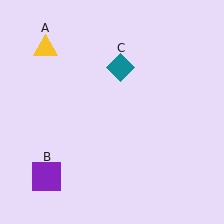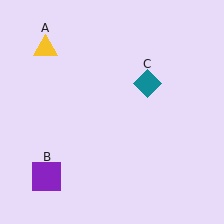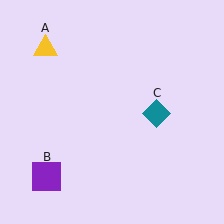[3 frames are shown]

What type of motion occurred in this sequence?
The teal diamond (object C) rotated clockwise around the center of the scene.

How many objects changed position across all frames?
1 object changed position: teal diamond (object C).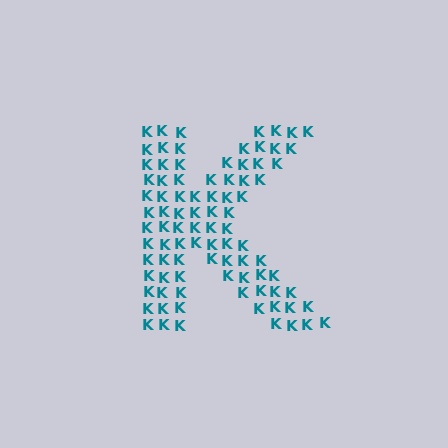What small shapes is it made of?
It is made of small letter K's.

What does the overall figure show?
The overall figure shows the letter K.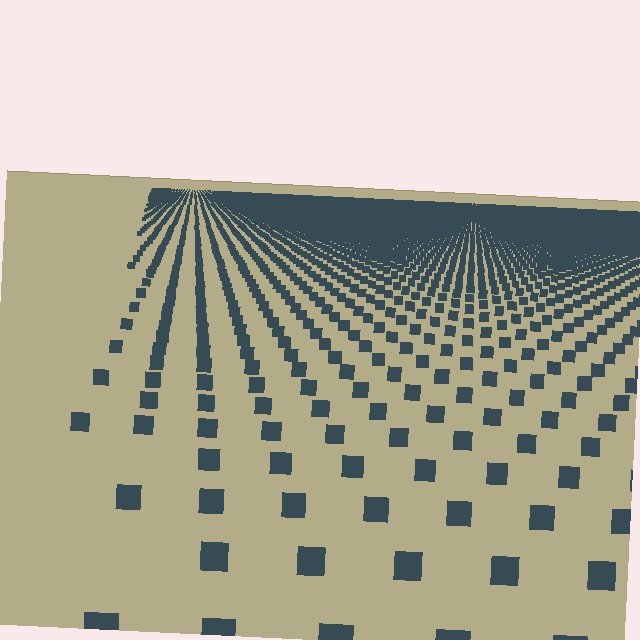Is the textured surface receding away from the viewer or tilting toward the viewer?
The surface is receding away from the viewer. Texture elements get smaller and denser toward the top.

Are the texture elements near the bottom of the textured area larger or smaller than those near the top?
Larger. Near the bottom, elements are closer to the viewer and appear at a bigger on-screen size.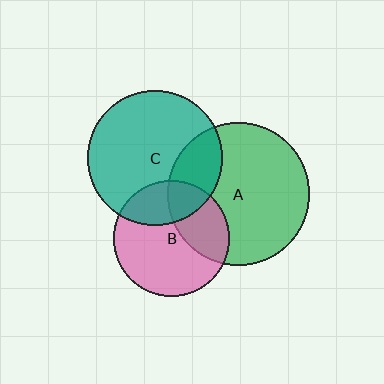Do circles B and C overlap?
Yes.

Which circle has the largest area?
Circle A (green).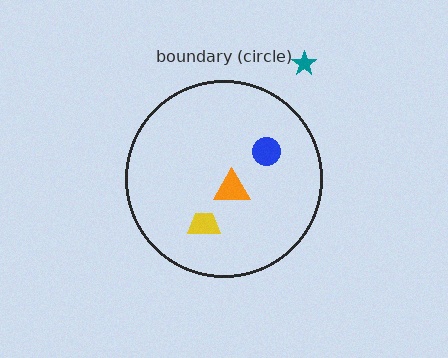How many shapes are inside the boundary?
3 inside, 1 outside.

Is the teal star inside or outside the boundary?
Outside.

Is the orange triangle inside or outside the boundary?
Inside.